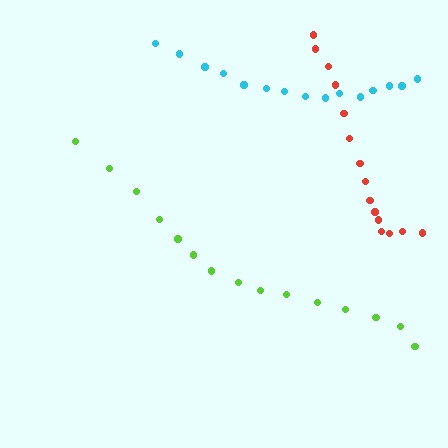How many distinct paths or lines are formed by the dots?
There are 3 distinct paths.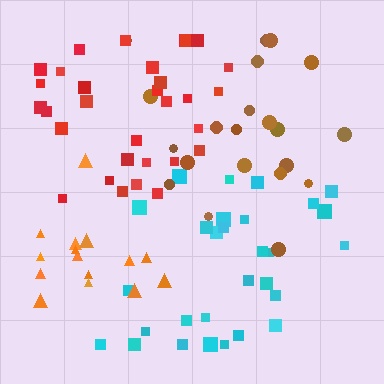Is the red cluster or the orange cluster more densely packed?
Orange.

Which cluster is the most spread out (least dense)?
Cyan.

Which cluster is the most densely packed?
Orange.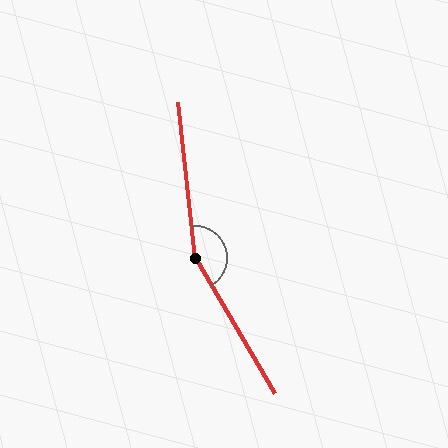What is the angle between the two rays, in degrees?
Approximately 156 degrees.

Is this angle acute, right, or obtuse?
It is obtuse.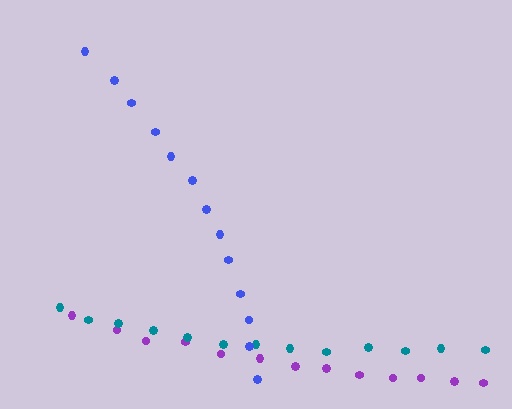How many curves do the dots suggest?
There are 3 distinct paths.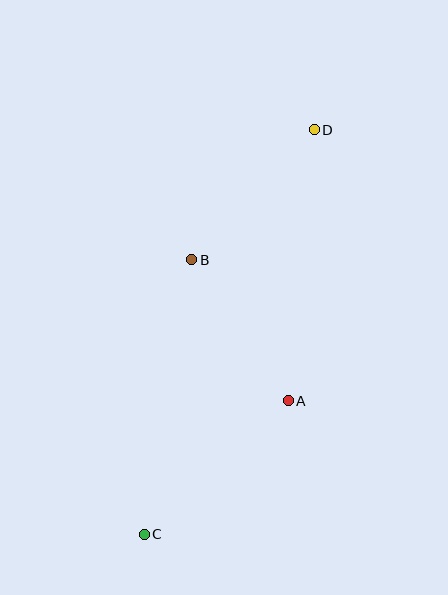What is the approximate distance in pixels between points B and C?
The distance between B and C is approximately 279 pixels.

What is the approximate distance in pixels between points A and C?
The distance between A and C is approximately 196 pixels.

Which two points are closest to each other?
Points A and B are closest to each other.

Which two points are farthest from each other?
Points C and D are farthest from each other.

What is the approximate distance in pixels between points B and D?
The distance between B and D is approximately 179 pixels.